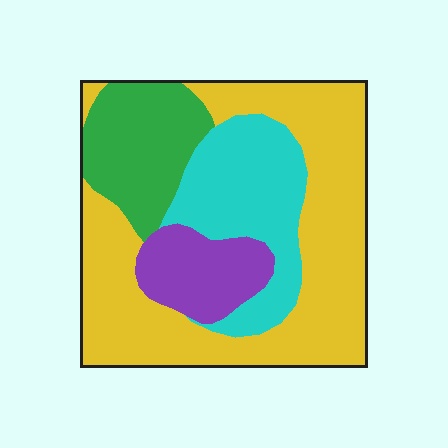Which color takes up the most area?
Yellow, at roughly 50%.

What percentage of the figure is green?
Green covers 17% of the figure.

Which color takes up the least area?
Purple, at roughly 10%.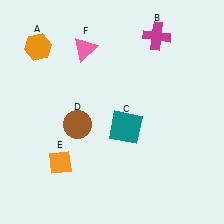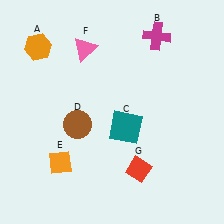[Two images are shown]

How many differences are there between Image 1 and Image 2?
There is 1 difference between the two images.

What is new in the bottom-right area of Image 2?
A red diamond (G) was added in the bottom-right area of Image 2.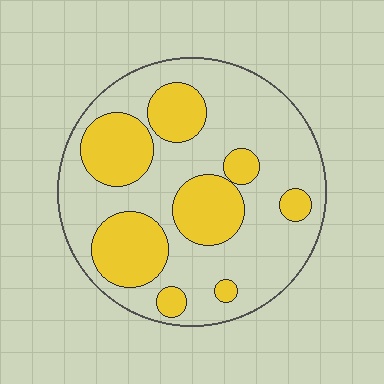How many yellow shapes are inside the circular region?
8.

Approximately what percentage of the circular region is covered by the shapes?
Approximately 35%.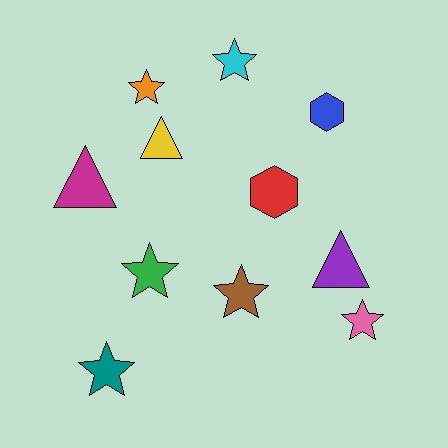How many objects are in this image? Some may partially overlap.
There are 11 objects.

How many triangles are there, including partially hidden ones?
There are 3 triangles.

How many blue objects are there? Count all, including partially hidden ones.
There is 1 blue object.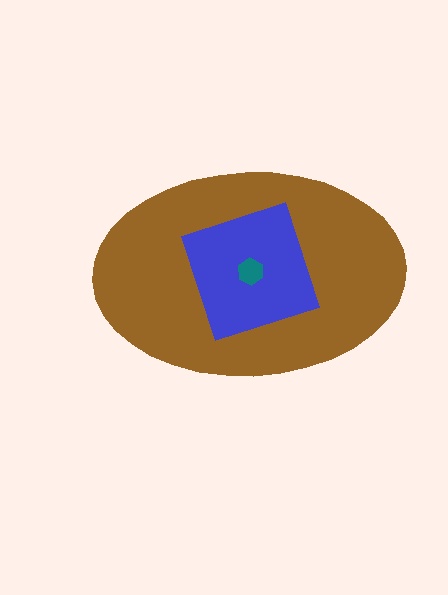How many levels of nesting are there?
3.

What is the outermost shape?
The brown ellipse.